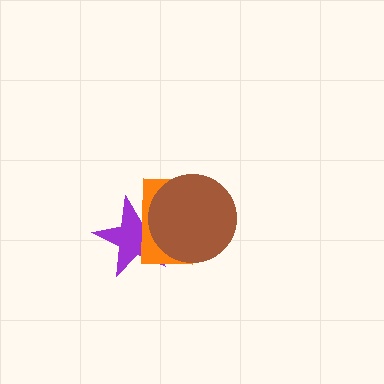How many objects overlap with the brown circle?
2 objects overlap with the brown circle.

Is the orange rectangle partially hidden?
Yes, it is partially covered by another shape.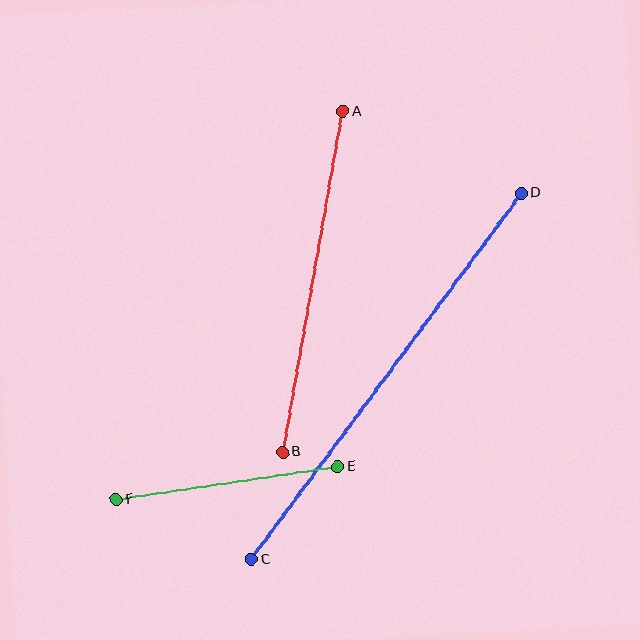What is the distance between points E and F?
The distance is approximately 224 pixels.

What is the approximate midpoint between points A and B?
The midpoint is at approximately (313, 282) pixels.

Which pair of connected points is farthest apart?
Points C and D are farthest apart.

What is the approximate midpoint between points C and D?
The midpoint is at approximately (386, 376) pixels.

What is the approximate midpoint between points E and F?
The midpoint is at approximately (227, 483) pixels.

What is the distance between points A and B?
The distance is approximately 346 pixels.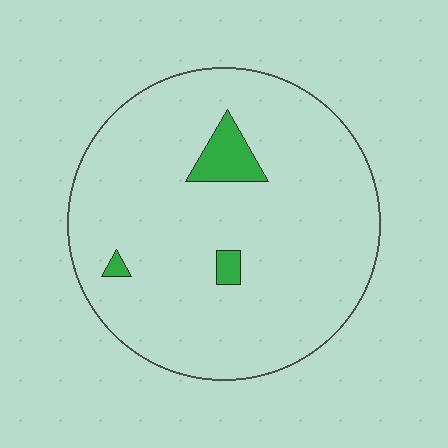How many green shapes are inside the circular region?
3.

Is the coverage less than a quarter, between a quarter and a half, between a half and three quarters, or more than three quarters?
Less than a quarter.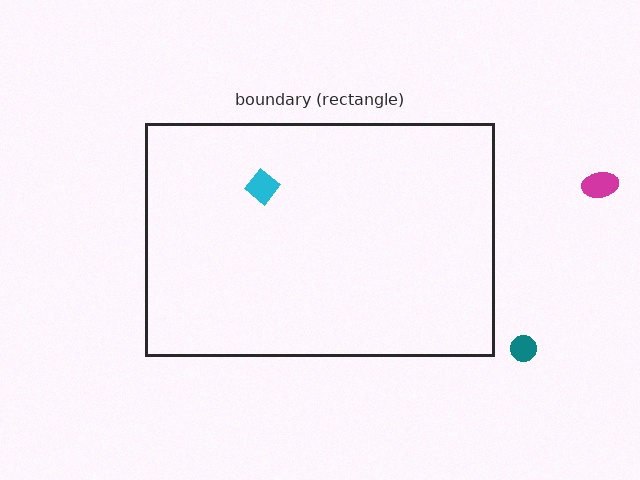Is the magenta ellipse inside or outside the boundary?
Outside.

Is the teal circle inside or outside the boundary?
Outside.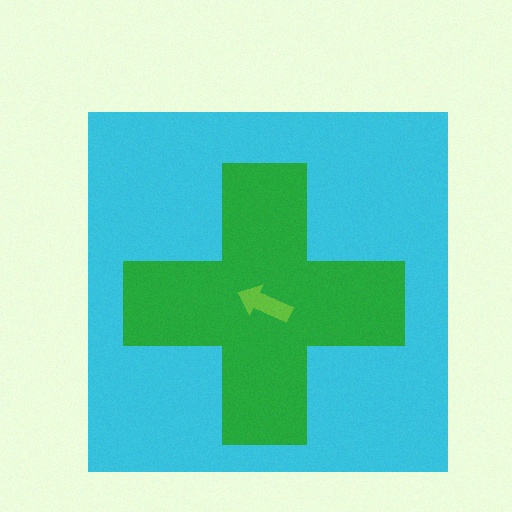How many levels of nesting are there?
3.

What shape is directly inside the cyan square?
The green cross.